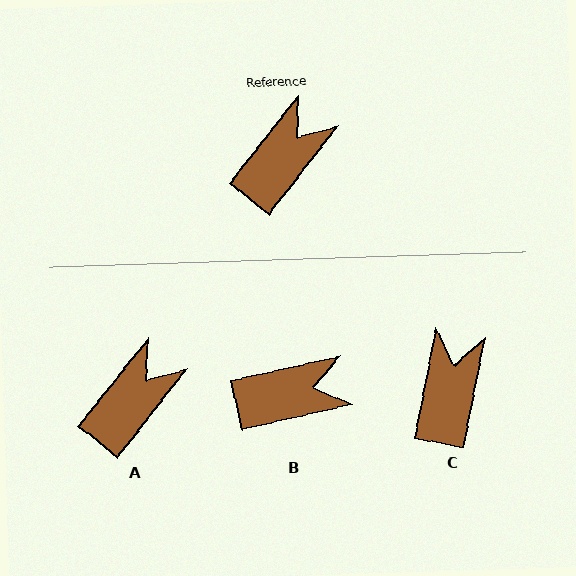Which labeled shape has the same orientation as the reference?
A.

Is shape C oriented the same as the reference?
No, it is off by about 27 degrees.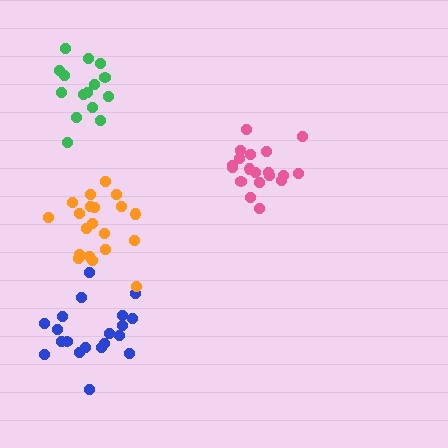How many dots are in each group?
Group 1: 20 dots, Group 2: 20 dots, Group 3: 19 dots, Group 4: 15 dots (74 total).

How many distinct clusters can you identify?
There are 4 distinct clusters.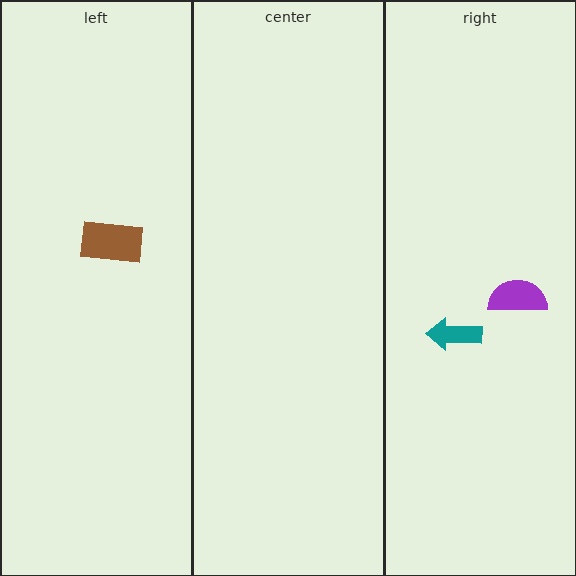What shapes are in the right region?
The purple semicircle, the teal arrow.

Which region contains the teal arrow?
The right region.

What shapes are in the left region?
The brown rectangle.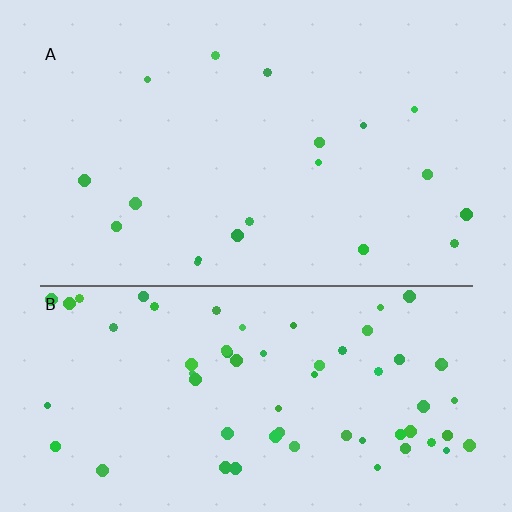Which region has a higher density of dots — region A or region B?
B (the bottom).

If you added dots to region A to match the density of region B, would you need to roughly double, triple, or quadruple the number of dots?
Approximately quadruple.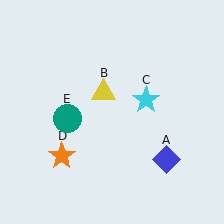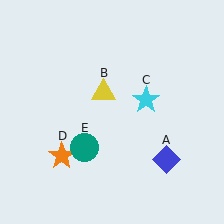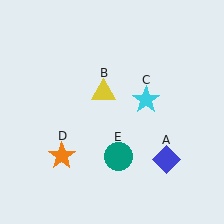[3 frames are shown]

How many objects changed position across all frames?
1 object changed position: teal circle (object E).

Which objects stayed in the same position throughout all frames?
Blue diamond (object A) and yellow triangle (object B) and cyan star (object C) and orange star (object D) remained stationary.